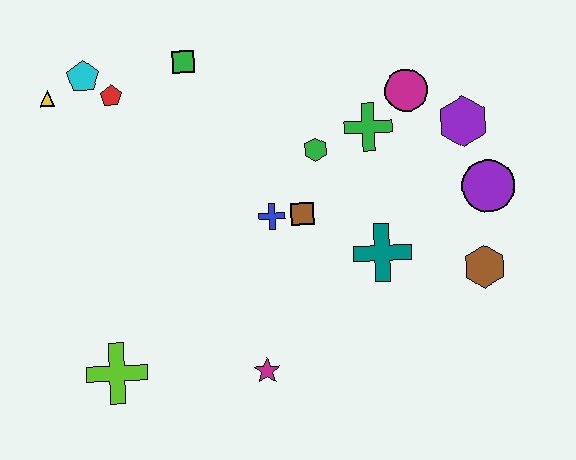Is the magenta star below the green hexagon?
Yes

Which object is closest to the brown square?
The blue cross is closest to the brown square.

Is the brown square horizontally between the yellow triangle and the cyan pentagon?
No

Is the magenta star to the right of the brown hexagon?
No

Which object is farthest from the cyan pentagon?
The brown hexagon is farthest from the cyan pentagon.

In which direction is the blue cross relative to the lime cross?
The blue cross is to the right of the lime cross.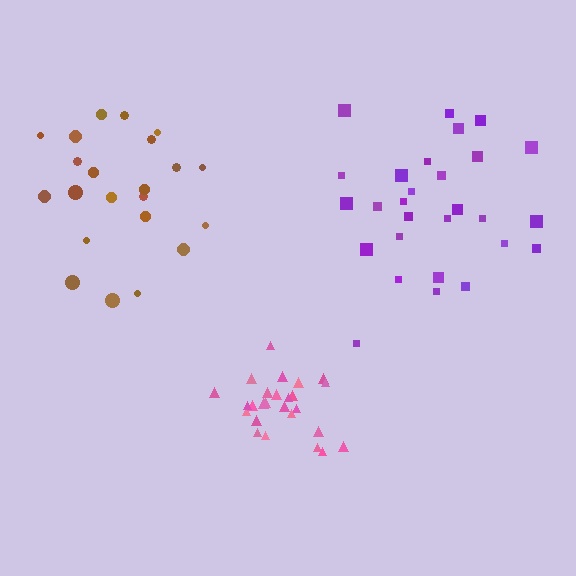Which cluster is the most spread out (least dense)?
Brown.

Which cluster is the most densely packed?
Pink.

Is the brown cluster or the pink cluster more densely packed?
Pink.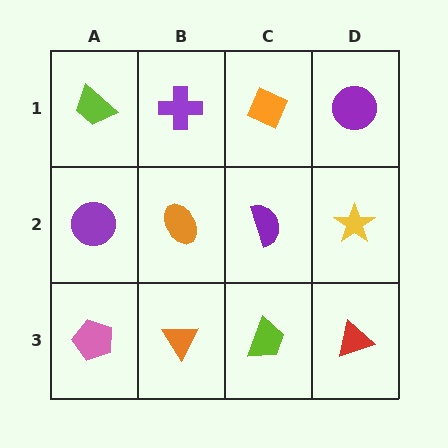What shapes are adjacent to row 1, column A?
A purple circle (row 2, column A), a purple cross (row 1, column B).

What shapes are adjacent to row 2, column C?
An orange diamond (row 1, column C), a lime trapezoid (row 3, column C), an orange ellipse (row 2, column B), a yellow star (row 2, column D).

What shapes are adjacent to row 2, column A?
A lime trapezoid (row 1, column A), a pink pentagon (row 3, column A), an orange ellipse (row 2, column B).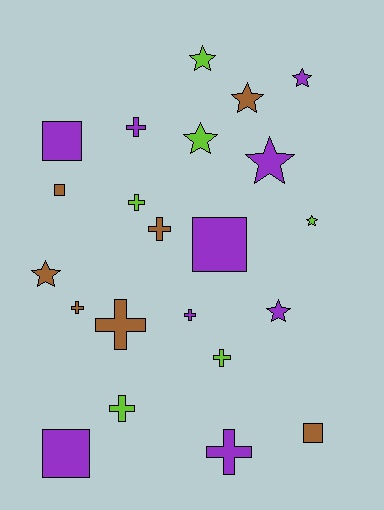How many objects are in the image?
There are 22 objects.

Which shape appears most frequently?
Cross, with 9 objects.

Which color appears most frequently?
Purple, with 9 objects.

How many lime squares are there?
There are no lime squares.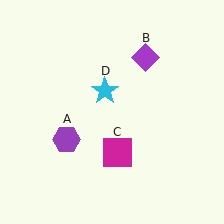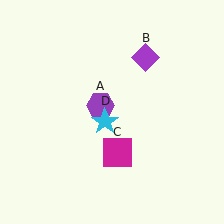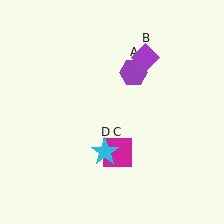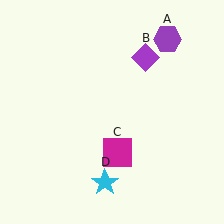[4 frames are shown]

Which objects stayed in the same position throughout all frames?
Purple diamond (object B) and magenta square (object C) remained stationary.